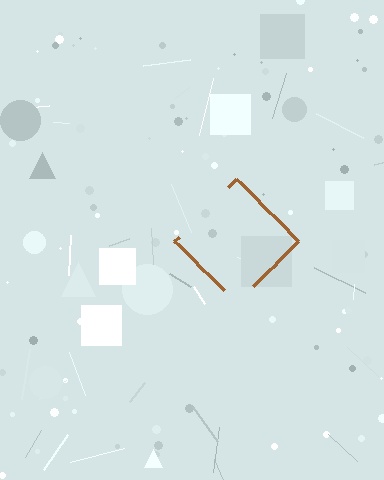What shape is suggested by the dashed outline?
The dashed outline suggests a diamond.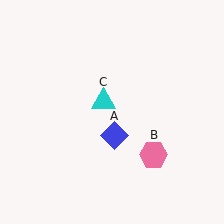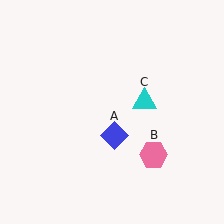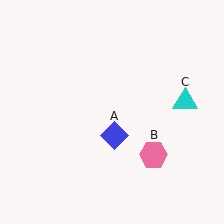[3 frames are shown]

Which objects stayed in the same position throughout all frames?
Blue diamond (object A) and pink hexagon (object B) remained stationary.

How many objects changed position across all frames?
1 object changed position: cyan triangle (object C).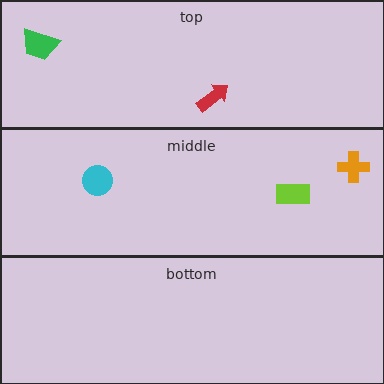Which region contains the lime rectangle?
The middle region.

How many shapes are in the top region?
2.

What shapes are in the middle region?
The cyan circle, the lime rectangle, the orange cross.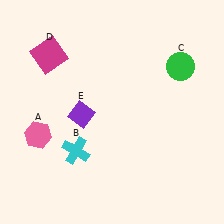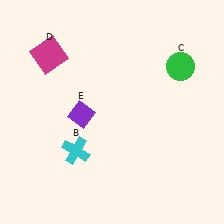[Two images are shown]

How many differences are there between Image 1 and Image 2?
There is 1 difference between the two images.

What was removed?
The pink hexagon (A) was removed in Image 2.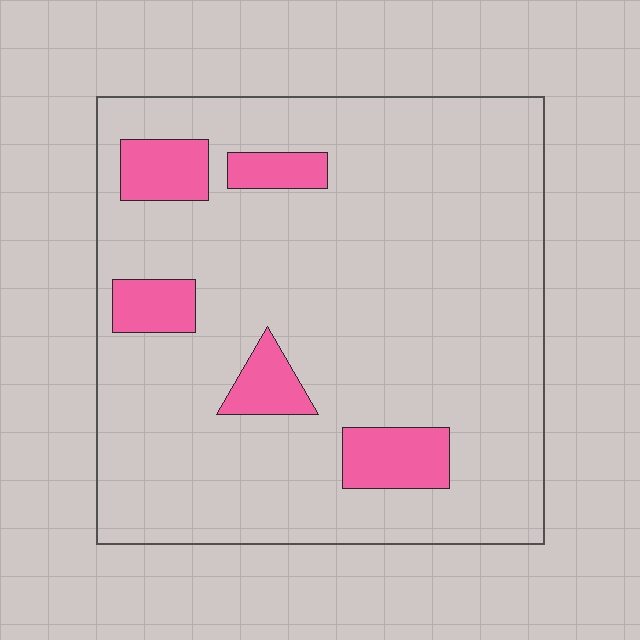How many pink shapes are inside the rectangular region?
5.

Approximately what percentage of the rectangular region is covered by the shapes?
Approximately 10%.